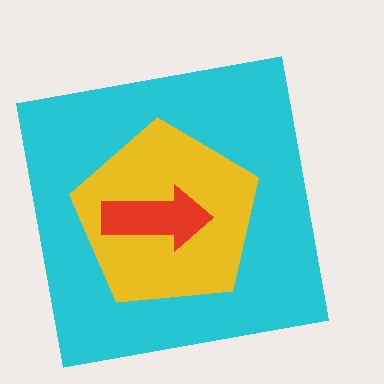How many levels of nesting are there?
3.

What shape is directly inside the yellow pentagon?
The red arrow.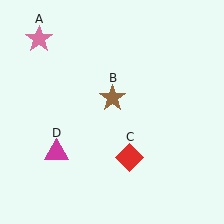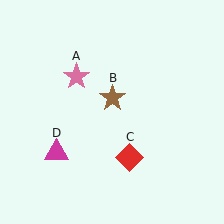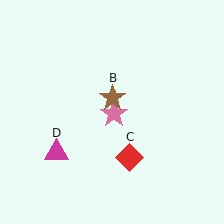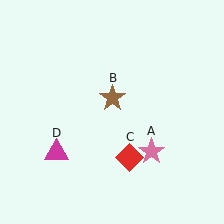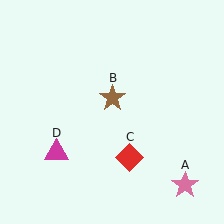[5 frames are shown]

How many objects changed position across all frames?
1 object changed position: pink star (object A).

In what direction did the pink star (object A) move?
The pink star (object A) moved down and to the right.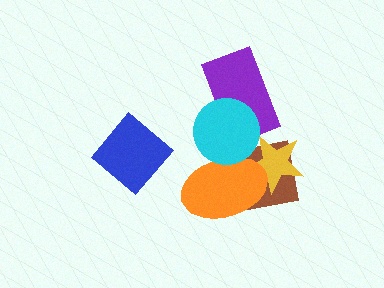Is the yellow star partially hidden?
Yes, it is partially covered by another shape.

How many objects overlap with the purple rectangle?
1 object overlaps with the purple rectangle.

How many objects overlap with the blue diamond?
0 objects overlap with the blue diamond.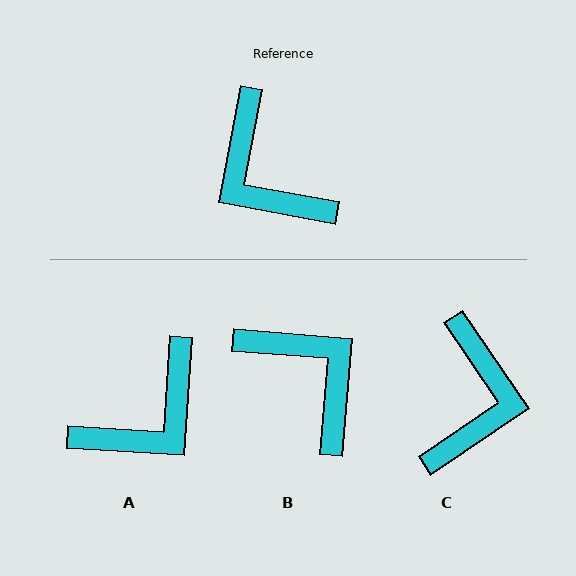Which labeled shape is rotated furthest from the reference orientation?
B, about 174 degrees away.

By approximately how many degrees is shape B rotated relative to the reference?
Approximately 174 degrees clockwise.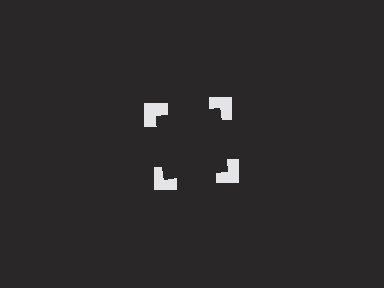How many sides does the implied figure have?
4 sides.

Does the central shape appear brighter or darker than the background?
It typically appears slightly darker than the background, even though no actual brightness change is drawn.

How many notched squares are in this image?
There are 4 — one at each vertex of the illusory square.